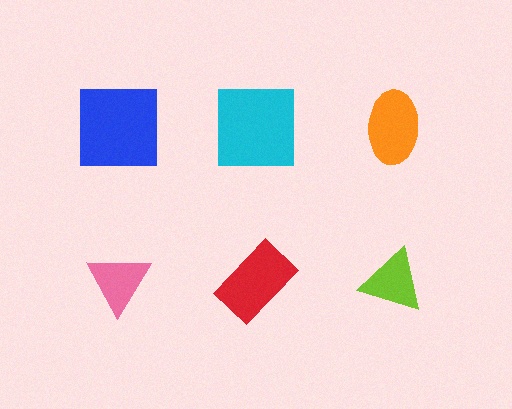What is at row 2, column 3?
A lime triangle.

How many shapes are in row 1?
3 shapes.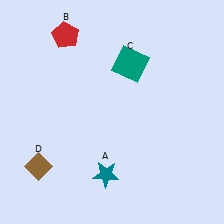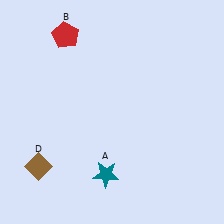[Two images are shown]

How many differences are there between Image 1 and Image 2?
There is 1 difference between the two images.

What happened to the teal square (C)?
The teal square (C) was removed in Image 2. It was in the top-right area of Image 1.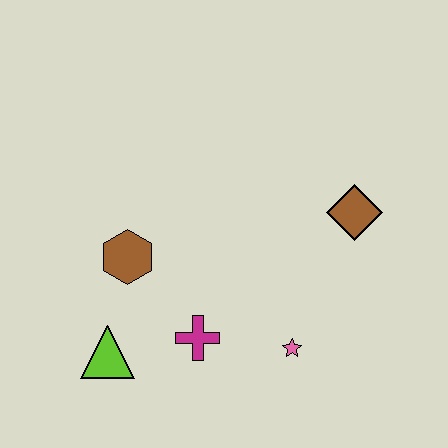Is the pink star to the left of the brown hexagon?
No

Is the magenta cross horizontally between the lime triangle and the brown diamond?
Yes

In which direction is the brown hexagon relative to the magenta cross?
The brown hexagon is above the magenta cross.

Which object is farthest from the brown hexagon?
The brown diamond is farthest from the brown hexagon.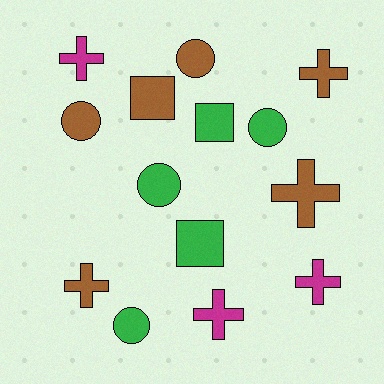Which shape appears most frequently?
Cross, with 6 objects.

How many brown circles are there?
There are 2 brown circles.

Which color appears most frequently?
Brown, with 6 objects.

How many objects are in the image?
There are 14 objects.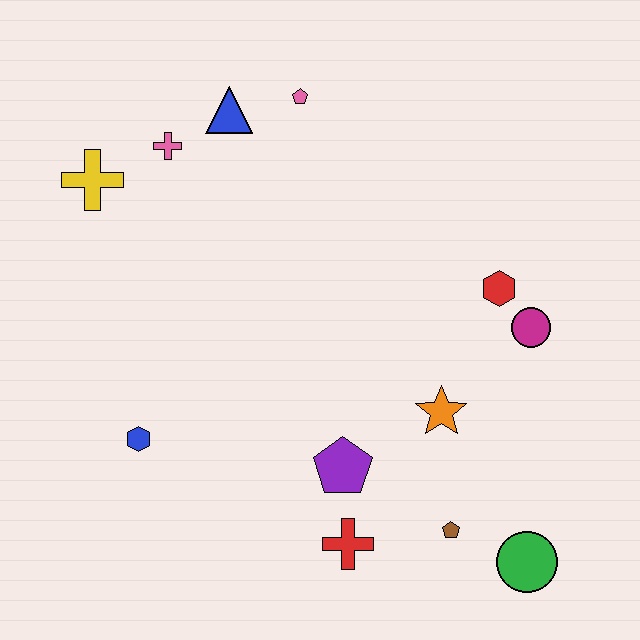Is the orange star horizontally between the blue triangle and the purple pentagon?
No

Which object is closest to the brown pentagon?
The green circle is closest to the brown pentagon.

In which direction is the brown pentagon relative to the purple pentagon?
The brown pentagon is to the right of the purple pentagon.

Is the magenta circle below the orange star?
No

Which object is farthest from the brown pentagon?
The yellow cross is farthest from the brown pentagon.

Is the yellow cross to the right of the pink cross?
No